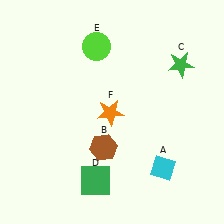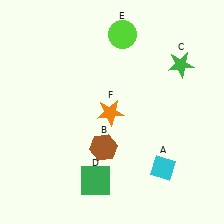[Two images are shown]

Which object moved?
The lime circle (E) moved right.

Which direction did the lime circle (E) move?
The lime circle (E) moved right.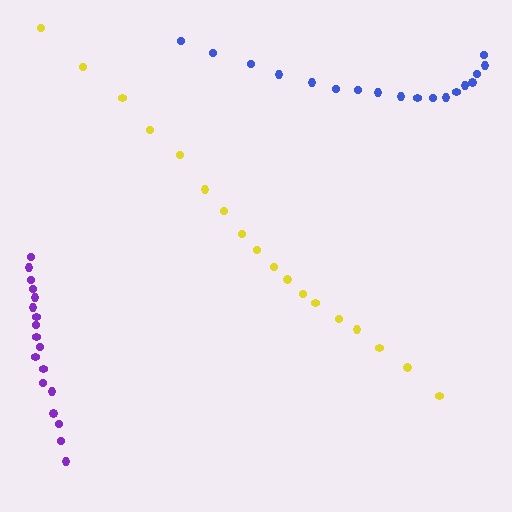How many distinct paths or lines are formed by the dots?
There are 3 distinct paths.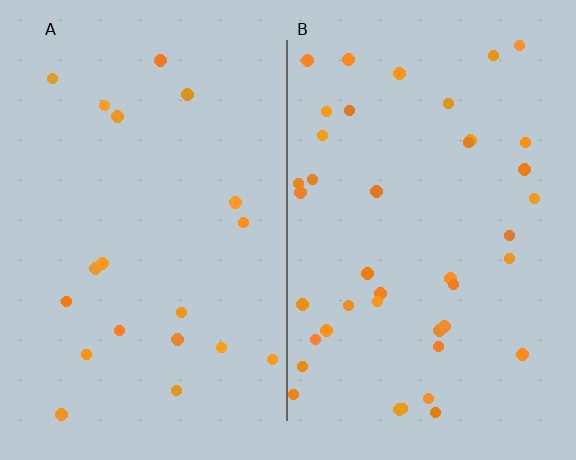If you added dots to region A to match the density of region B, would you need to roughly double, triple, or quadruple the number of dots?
Approximately double.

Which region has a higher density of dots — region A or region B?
B (the right).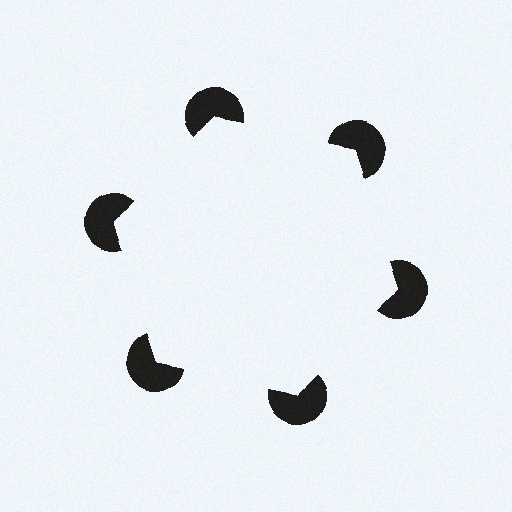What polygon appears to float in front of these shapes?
An illusory hexagon — its edges are inferred from the aligned wedge cuts in the pac-man discs, not physically drawn.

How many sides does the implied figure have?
6 sides.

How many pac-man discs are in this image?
There are 6 — one at each vertex of the illusory hexagon.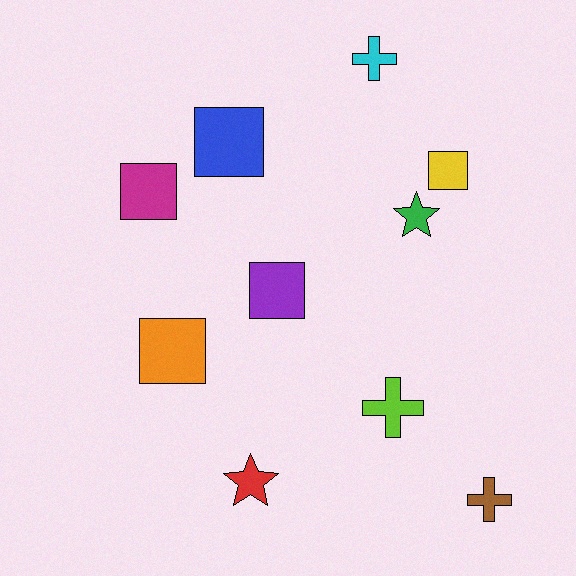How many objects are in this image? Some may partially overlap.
There are 10 objects.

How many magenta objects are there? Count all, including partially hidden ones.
There is 1 magenta object.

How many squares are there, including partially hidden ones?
There are 5 squares.